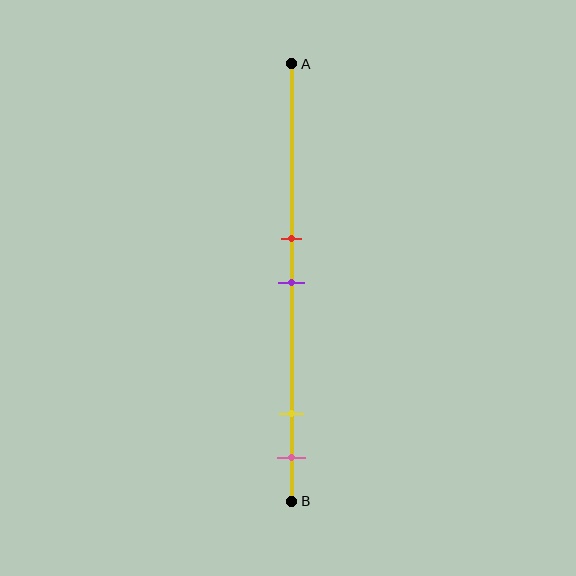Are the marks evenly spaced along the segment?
No, the marks are not evenly spaced.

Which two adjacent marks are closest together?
The red and purple marks are the closest adjacent pair.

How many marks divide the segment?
There are 4 marks dividing the segment.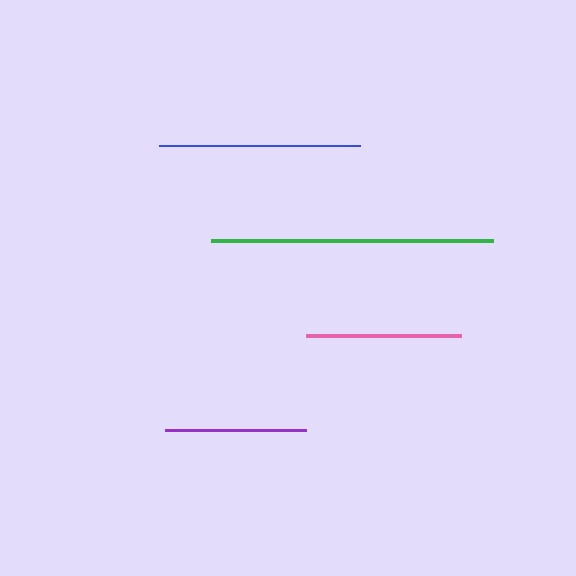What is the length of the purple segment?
The purple segment is approximately 141 pixels long.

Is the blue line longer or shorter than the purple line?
The blue line is longer than the purple line.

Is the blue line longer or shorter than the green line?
The green line is longer than the blue line.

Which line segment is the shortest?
The purple line is the shortest at approximately 141 pixels.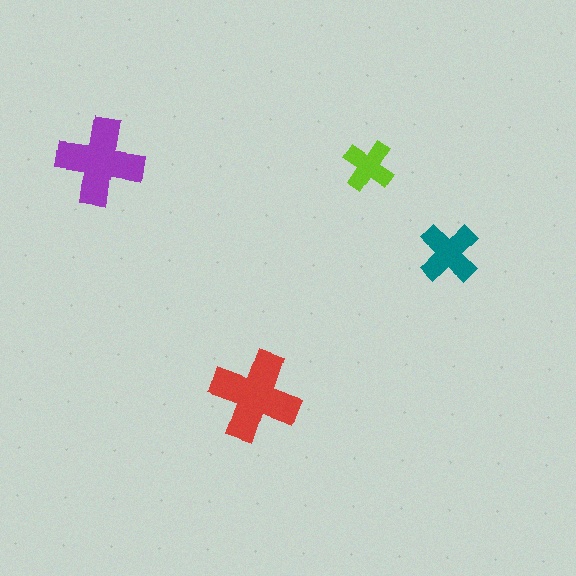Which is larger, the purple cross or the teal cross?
The purple one.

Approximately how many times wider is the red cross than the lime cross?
About 2 times wider.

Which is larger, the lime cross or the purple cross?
The purple one.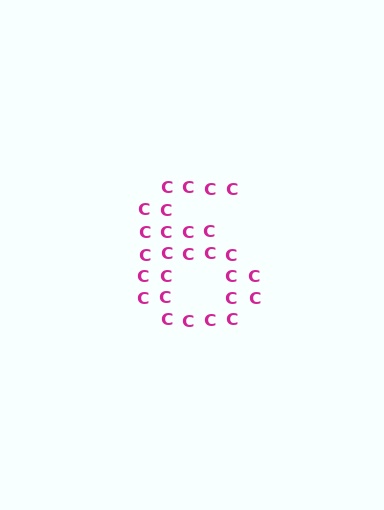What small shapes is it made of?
It is made of small letter C's.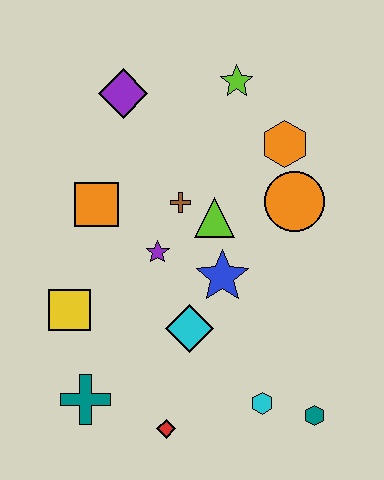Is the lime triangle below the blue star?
No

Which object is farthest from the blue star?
The purple diamond is farthest from the blue star.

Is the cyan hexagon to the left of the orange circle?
Yes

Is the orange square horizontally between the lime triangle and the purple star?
No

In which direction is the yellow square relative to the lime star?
The yellow square is below the lime star.